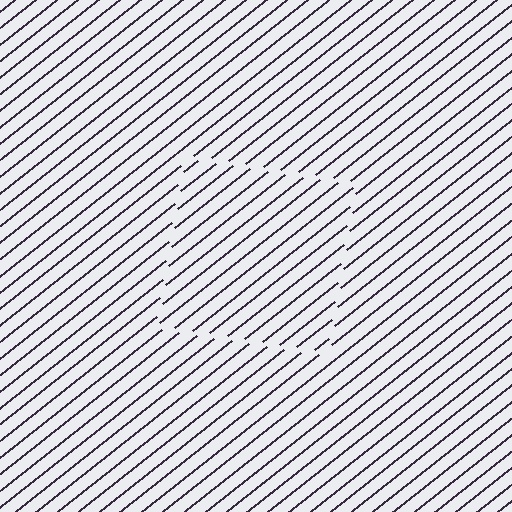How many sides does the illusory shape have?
4 sides — the line-ends trace a square.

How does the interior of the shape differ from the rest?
The interior of the shape contains the same grating, shifted by half a period — the contour is defined by the phase discontinuity where line-ends from the inner and outer gratings abut.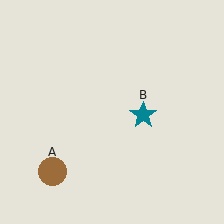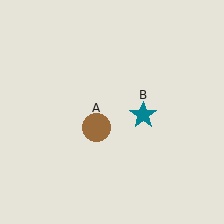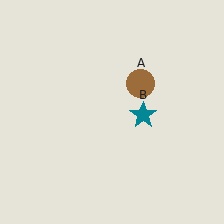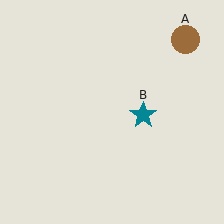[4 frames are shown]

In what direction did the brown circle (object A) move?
The brown circle (object A) moved up and to the right.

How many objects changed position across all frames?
1 object changed position: brown circle (object A).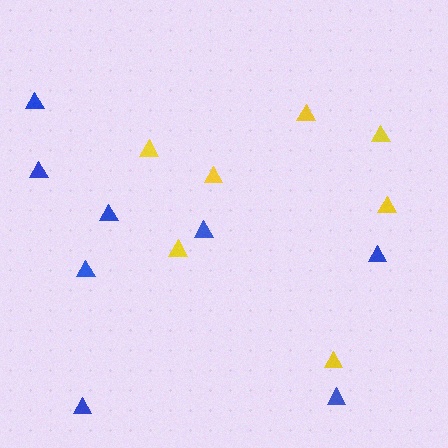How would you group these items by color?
There are 2 groups: one group of blue triangles (8) and one group of yellow triangles (7).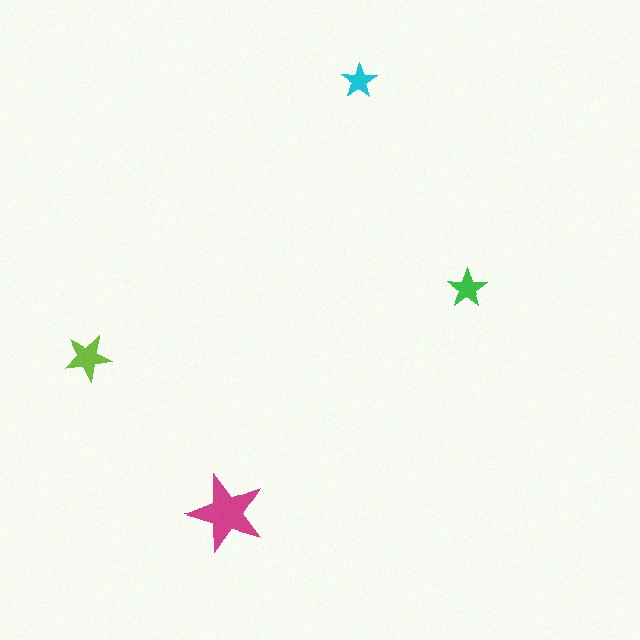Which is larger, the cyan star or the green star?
The green one.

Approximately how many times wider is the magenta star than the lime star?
About 1.5 times wider.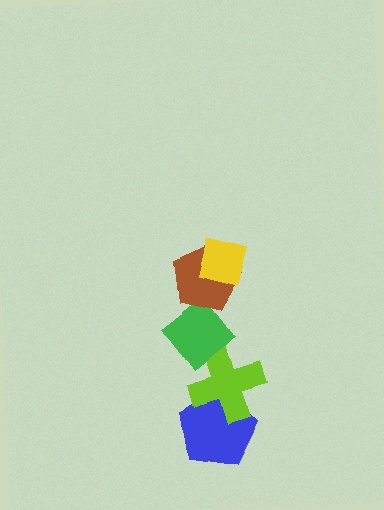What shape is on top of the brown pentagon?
The yellow square is on top of the brown pentagon.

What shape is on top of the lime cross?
The green diamond is on top of the lime cross.